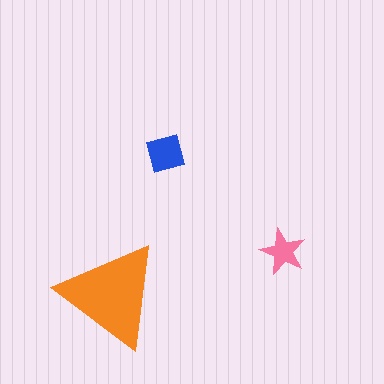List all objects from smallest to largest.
The pink star, the blue square, the orange triangle.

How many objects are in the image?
There are 3 objects in the image.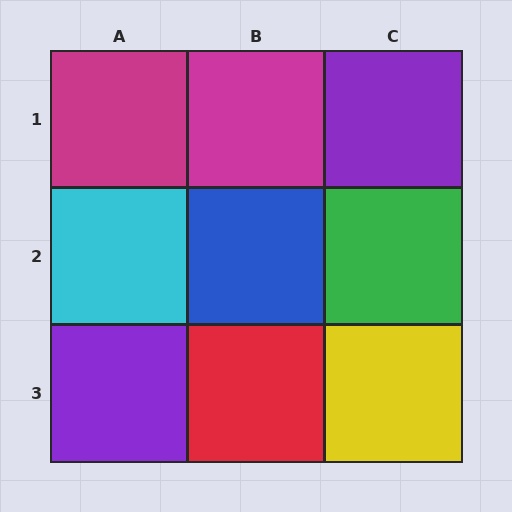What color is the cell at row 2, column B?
Blue.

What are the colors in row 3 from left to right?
Purple, red, yellow.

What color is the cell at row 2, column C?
Green.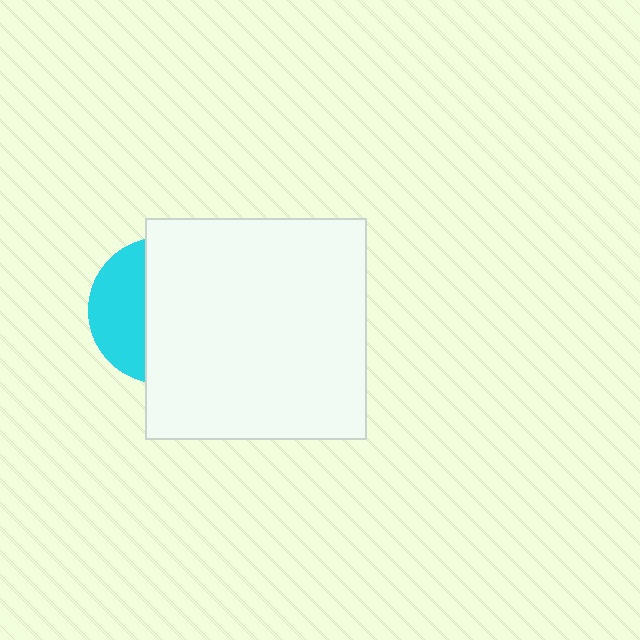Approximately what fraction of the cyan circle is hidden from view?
Roughly 64% of the cyan circle is hidden behind the white square.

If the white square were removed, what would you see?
You would see the complete cyan circle.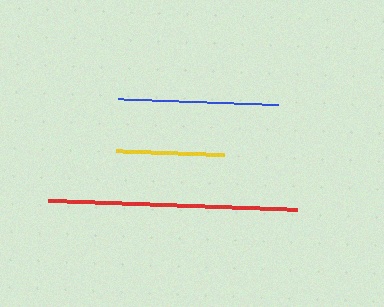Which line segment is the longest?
The red line is the longest at approximately 250 pixels.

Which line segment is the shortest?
The yellow line is the shortest at approximately 108 pixels.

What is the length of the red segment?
The red segment is approximately 250 pixels long.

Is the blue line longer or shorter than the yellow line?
The blue line is longer than the yellow line.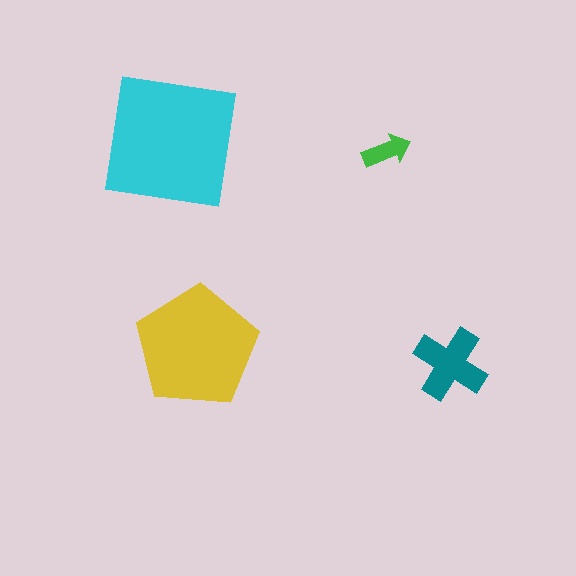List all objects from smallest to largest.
The green arrow, the teal cross, the yellow pentagon, the cyan square.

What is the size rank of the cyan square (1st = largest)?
1st.